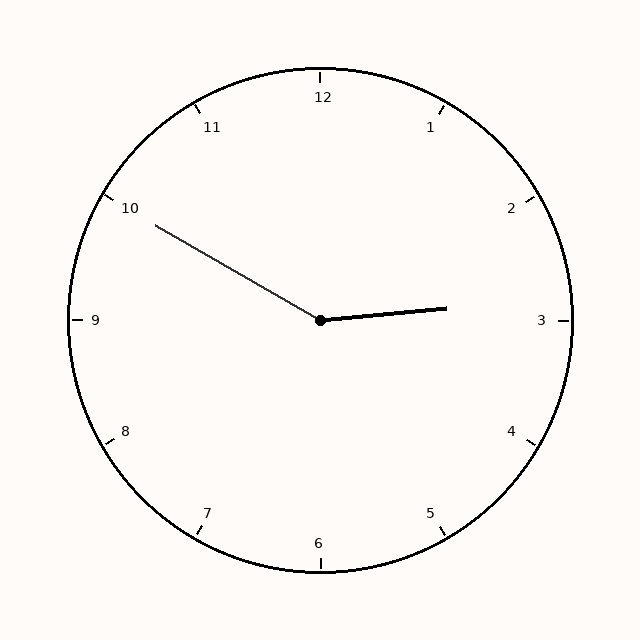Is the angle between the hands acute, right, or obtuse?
It is obtuse.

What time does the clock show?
2:50.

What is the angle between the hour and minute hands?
Approximately 145 degrees.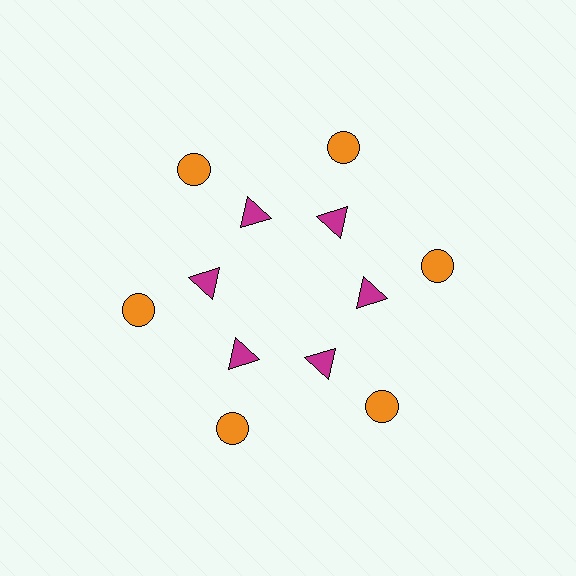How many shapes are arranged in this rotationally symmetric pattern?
There are 12 shapes, arranged in 6 groups of 2.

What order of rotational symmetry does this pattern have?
This pattern has 6-fold rotational symmetry.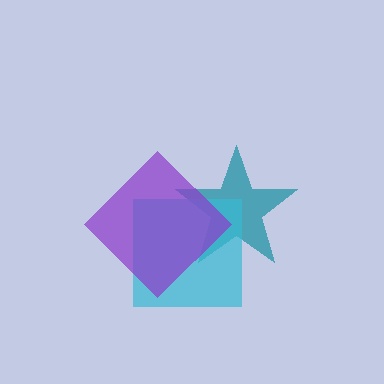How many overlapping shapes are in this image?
There are 3 overlapping shapes in the image.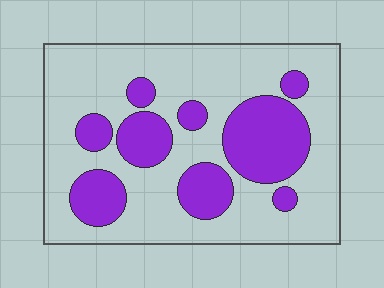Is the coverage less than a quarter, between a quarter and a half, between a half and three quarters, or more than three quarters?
Between a quarter and a half.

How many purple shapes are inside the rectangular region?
9.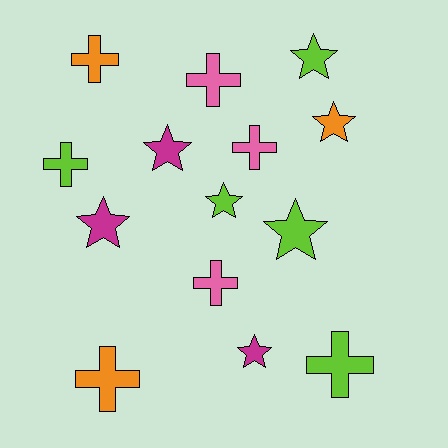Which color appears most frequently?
Lime, with 5 objects.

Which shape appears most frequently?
Star, with 7 objects.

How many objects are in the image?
There are 14 objects.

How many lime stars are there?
There are 3 lime stars.